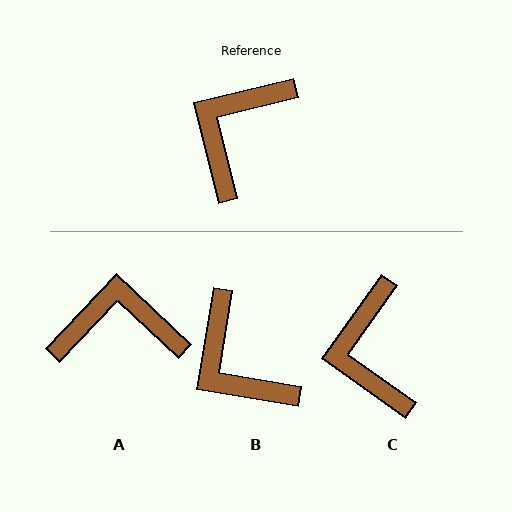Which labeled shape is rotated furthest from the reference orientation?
B, about 67 degrees away.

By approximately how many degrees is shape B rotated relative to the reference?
Approximately 67 degrees counter-clockwise.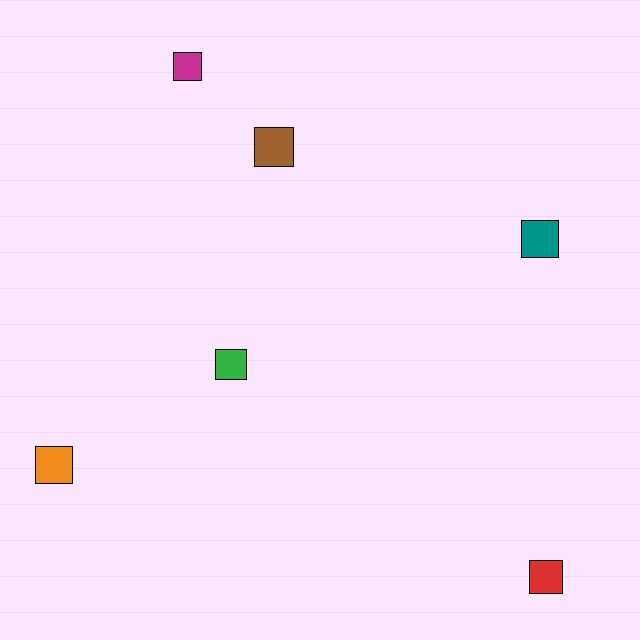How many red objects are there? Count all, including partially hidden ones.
There is 1 red object.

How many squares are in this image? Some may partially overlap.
There are 6 squares.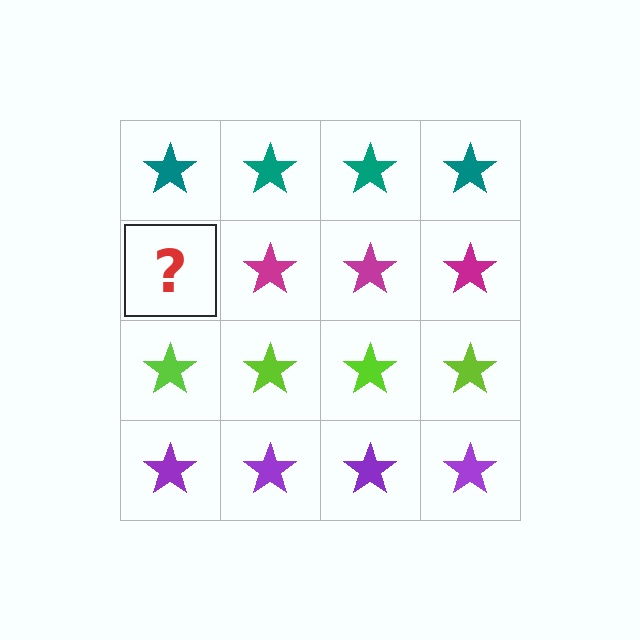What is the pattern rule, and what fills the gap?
The rule is that each row has a consistent color. The gap should be filled with a magenta star.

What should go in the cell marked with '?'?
The missing cell should contain a magenta star.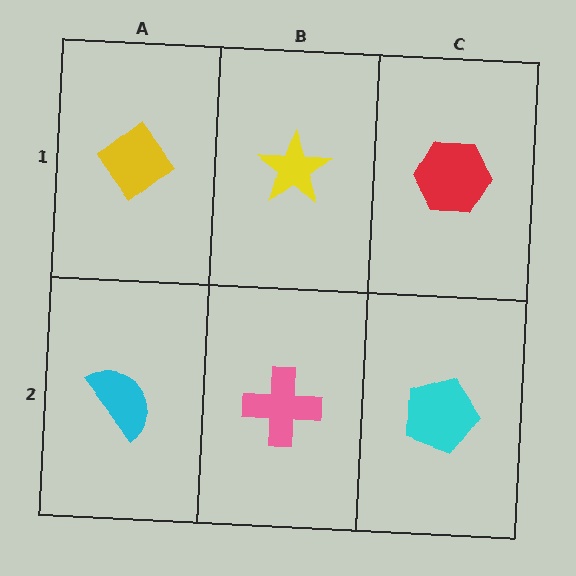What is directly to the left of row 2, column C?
A pink cross.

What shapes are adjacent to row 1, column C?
A cyan pentagon (row 2, column C), a yellow star (row 1, column B).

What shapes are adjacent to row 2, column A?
A yellow diamond (row 1, column A), a pink cross (row 2, column B).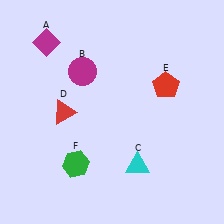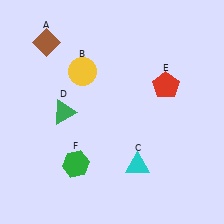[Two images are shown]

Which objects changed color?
A changed from magenta to brown. B changed from magenta to yellow. D changed from red to green.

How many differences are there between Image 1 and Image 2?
There are 3 differences between the two images.